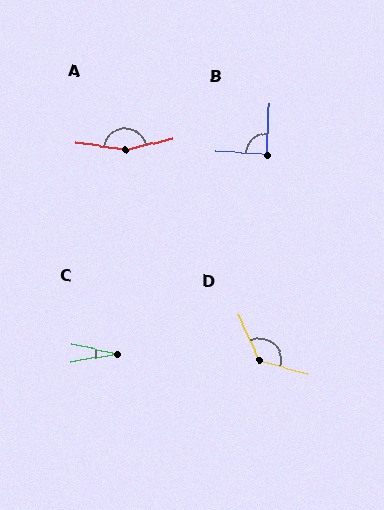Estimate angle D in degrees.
Approximately 131 degrees.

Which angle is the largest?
A, at approximately 158 degrees.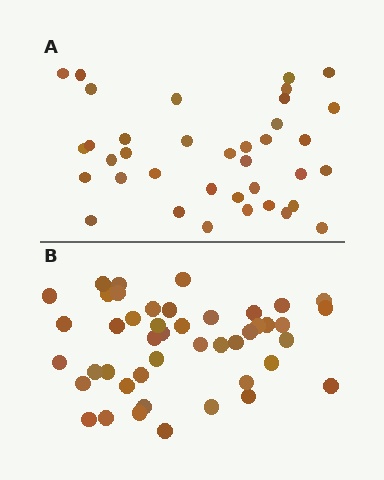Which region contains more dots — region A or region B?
Region B (the bottom region) has more dots.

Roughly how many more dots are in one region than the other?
Region B has roughly 8 or so more dots than region A.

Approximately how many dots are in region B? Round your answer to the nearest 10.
About 40 dots. (The exact count is 45, which rounds to 40.)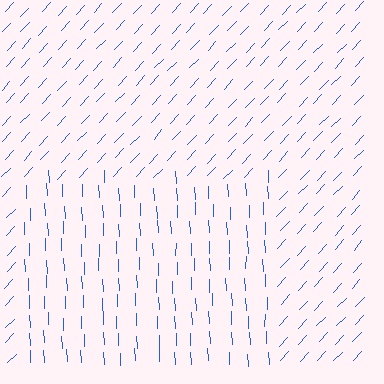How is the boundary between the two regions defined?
The boundary is defined purely by a change in line orientation (approximately 45 degrees difference). All lines are the same color and thickness.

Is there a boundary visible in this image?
Yes, there is a texture boundary formed by a change in line orientation.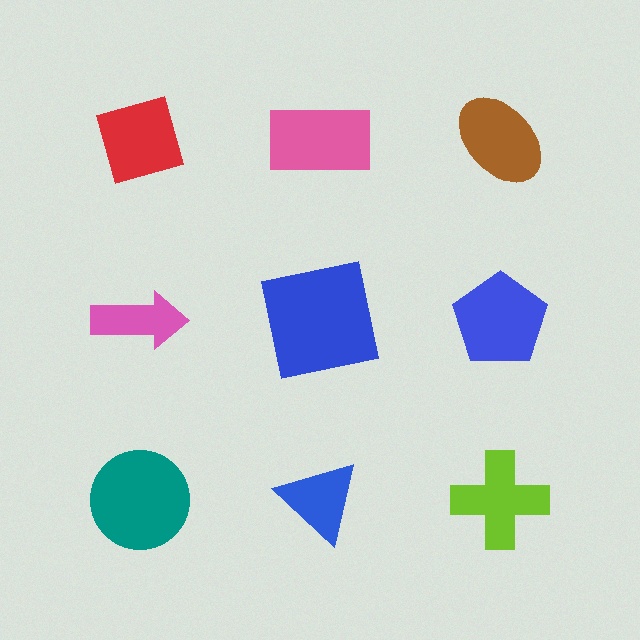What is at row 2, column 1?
A pink arrow.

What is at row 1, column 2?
A pink rectangle.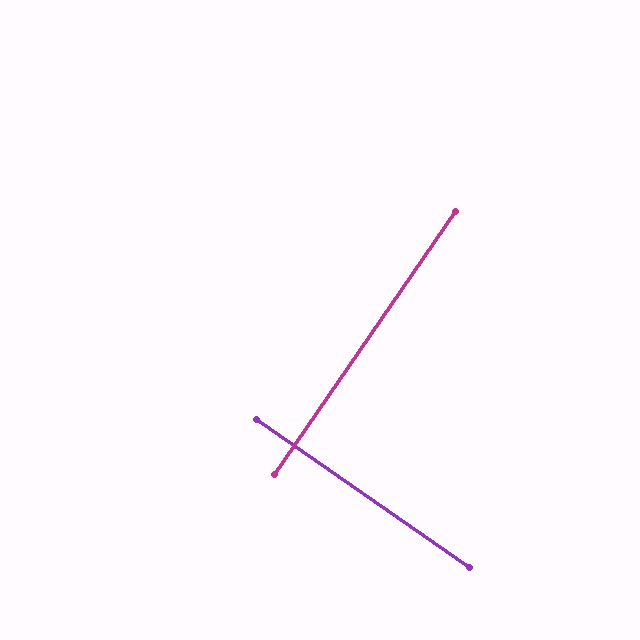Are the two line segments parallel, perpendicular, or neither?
Perpendicular — they meet at approximately 90°.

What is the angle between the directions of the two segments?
Approximately 90 degrees.